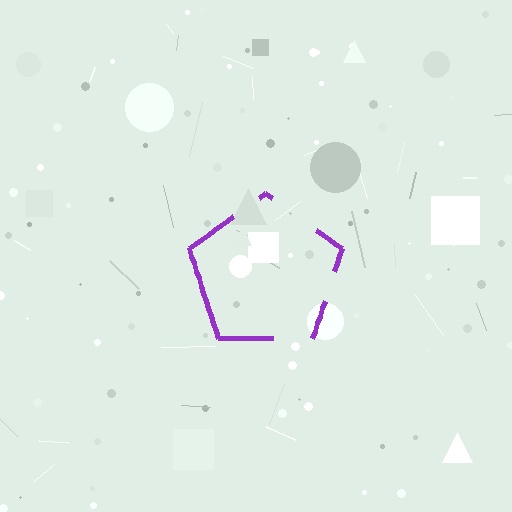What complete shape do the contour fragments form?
The contour fragments form a pentagon.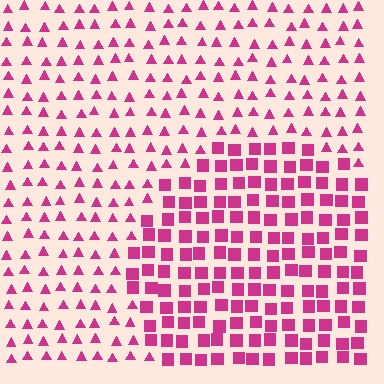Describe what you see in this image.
The image is filled with small magenta elements arranged in a uniform grid. A circle-shaped region contains squares, while the surrounding area contains triangles. The boundary is defined purely by the change in element shape.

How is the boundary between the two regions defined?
The boundary is defined by a change in element shape: squares inside vs. triangles outside. All elements share the same color and spacing.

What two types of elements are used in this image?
The image uses squares inside the circle region and triangles outside it.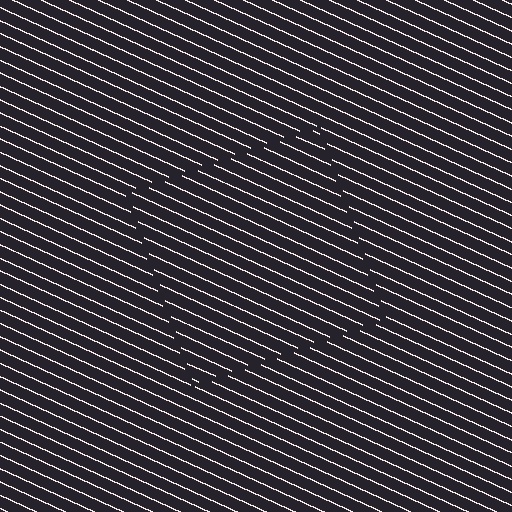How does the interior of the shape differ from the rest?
The interior of the shape contains the same grating, shifted by half a period — the contour is defined by the phase discontinuity where line-ends from the inner and outer gratings abut.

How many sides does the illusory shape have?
4 sides — the line-ends trace a square.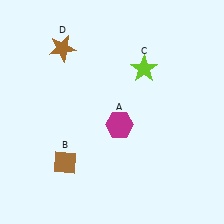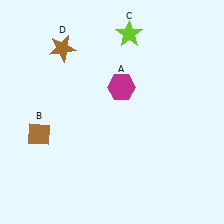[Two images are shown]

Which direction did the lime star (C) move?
The lime star (C) moved up.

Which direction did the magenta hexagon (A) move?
The magenta hexagon (A) moved up.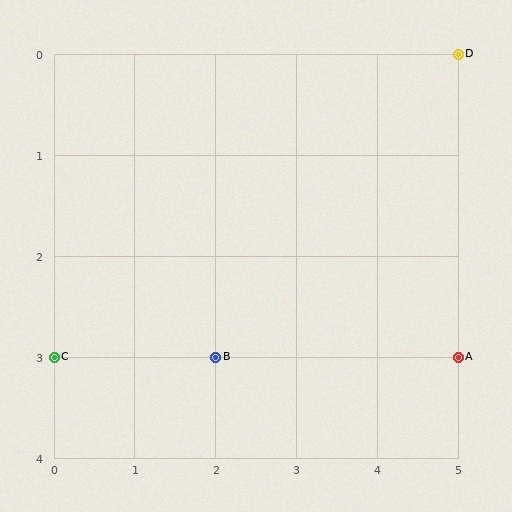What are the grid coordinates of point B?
Point B is at grid coordinates (2, 3).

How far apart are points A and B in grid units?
Points A and B are 3 columns apart.